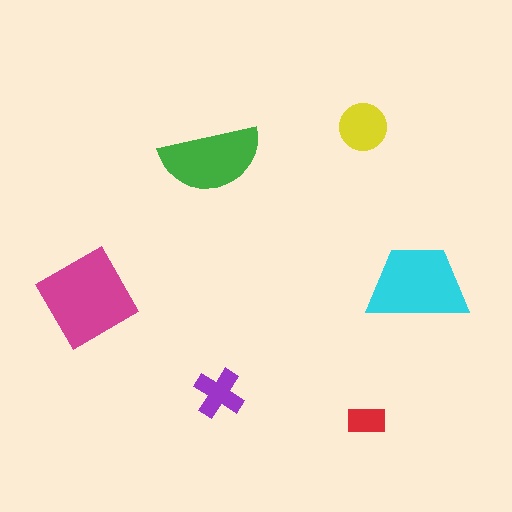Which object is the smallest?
The red rectangle.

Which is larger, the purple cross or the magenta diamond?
The magenta diamond.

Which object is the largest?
The magenta diamond.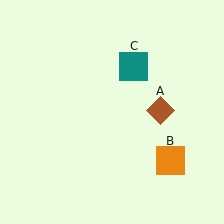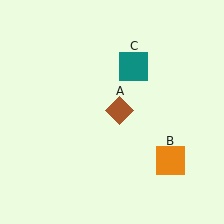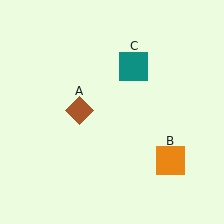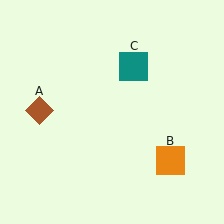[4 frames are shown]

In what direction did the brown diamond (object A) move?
The brown diamond (object A) moved left.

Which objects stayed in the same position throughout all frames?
Orange square (object B) and teal square (object C) remained stationary.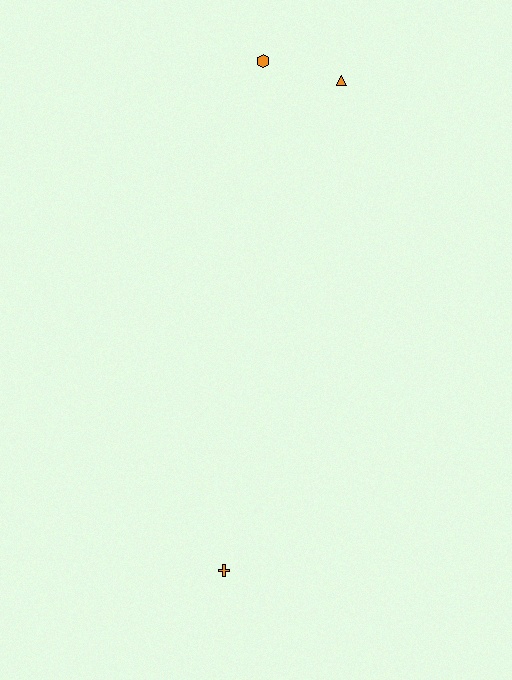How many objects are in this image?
There are 3 objects.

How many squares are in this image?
There are no squares.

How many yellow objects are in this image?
There are no yellow objects.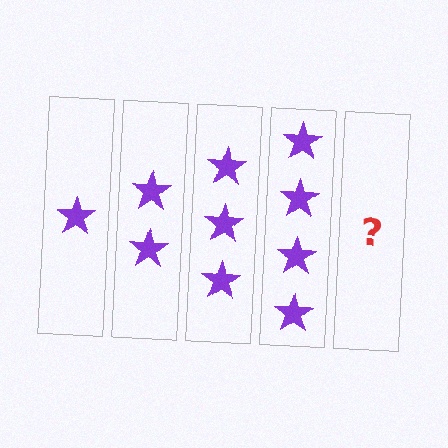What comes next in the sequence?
The next element should be 5 stars.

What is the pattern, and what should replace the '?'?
The pattern is that each step adds one more star. The '?' should be 5 stars.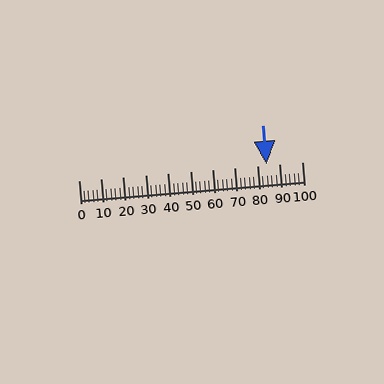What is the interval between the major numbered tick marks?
The major tick marks are spaced 10 units apart.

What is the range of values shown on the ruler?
The ruler shows values from 0 to 100.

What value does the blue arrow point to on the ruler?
The blue arrow points to approximately 84.